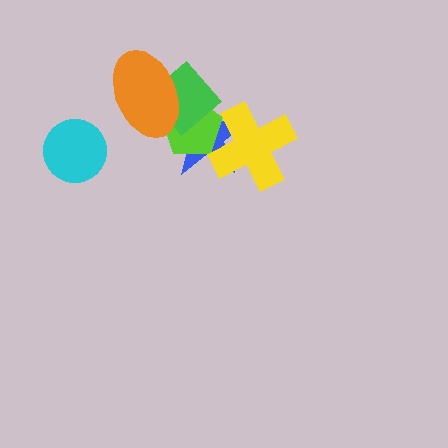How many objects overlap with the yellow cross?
2 objects overlap with the yellow cross.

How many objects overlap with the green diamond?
3 objects overlap with the green diamond.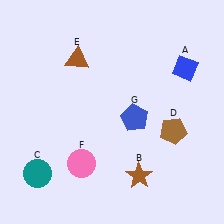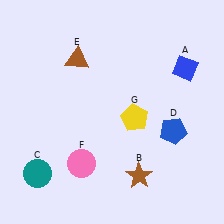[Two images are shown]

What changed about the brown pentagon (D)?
In Image 1, D is brown. In Image 2, it changed to blue.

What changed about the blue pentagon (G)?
In Image 1, G is blue. In Image 2, it changed to yellow.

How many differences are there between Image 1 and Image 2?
There are 2 differences between the two images.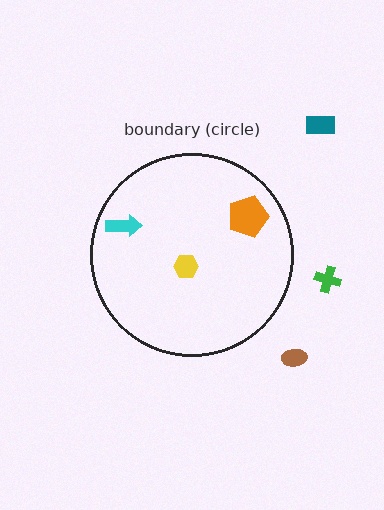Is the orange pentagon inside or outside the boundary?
Inside.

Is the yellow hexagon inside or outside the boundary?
Inside.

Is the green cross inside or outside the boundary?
Outside.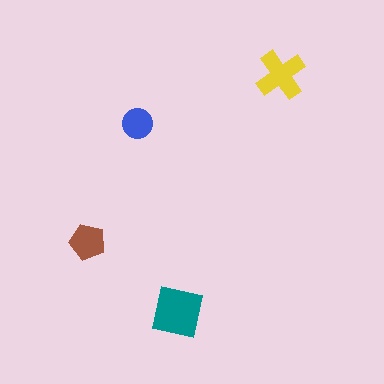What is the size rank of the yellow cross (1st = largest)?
2nd.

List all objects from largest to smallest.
The teal square, the yellow cross, the brown pentagon, the blue circle.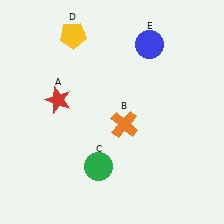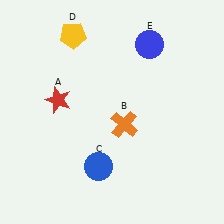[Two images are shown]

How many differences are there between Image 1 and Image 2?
There is 1 difference between the two images.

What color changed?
The circle (C) changed from green in Image 1 to blue in Image 2.